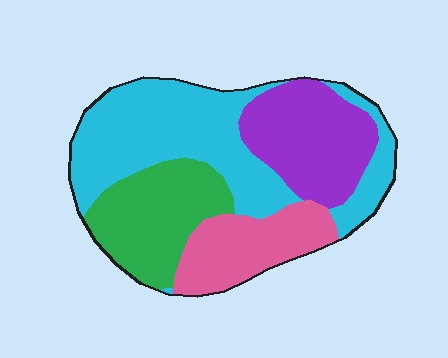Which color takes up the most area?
Cyan, at roughly 40%.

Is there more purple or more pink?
Purple.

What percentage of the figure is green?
Green takes up less than a quarter of the figure.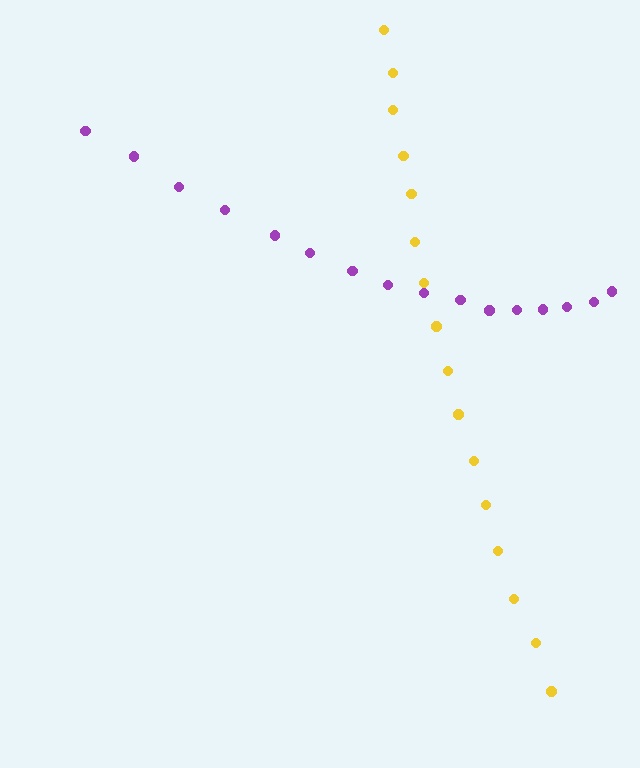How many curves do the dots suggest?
There are 2 distinct paths.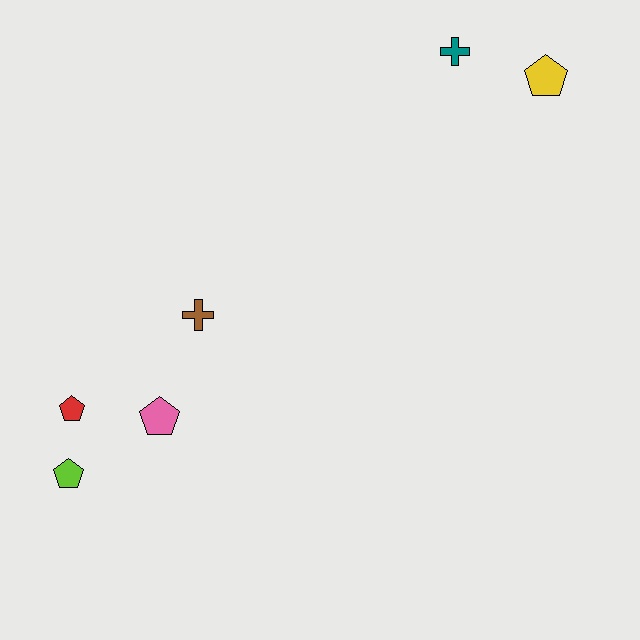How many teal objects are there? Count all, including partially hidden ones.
There is 1 teal object.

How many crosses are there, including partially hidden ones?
There are 2 crosses.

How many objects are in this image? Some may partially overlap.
There are 6 objects.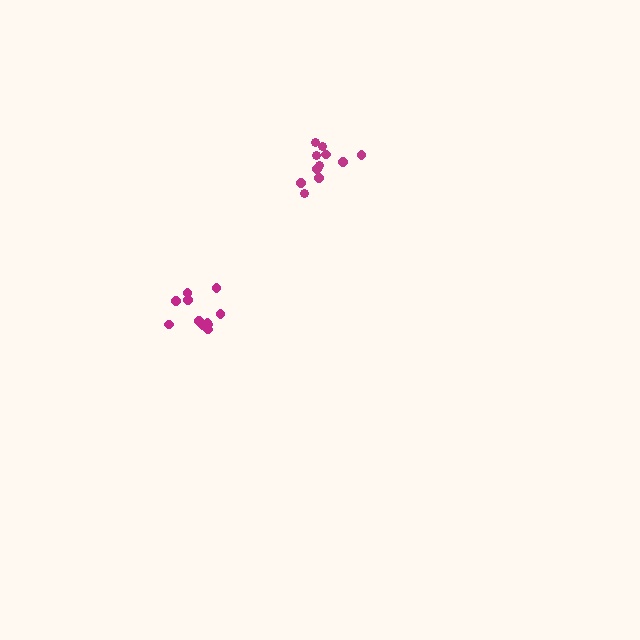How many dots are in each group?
Group 1: 11 dots, Group 2: 11 dots (22 total).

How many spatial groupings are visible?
There are 2 spatial groupings.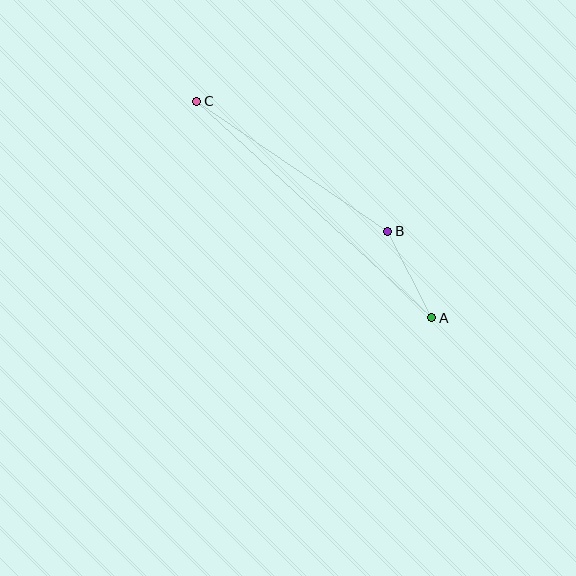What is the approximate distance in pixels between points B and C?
The distance between B and C is approximately 231 pixels.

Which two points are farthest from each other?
Points A and C are farthest from each other.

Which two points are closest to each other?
Points A and B are closest to each other.